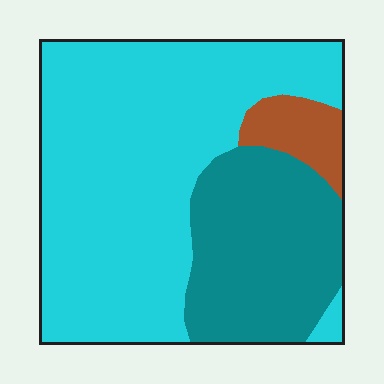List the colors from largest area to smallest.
From largest to smallest: cyan, teal, brown.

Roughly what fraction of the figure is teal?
Teal takes up between a sixth and a third of the figure.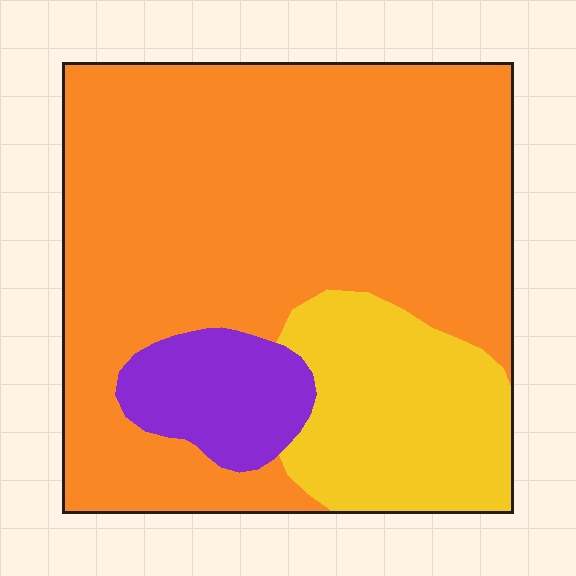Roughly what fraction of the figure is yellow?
Yellow covers around 20% of the figure.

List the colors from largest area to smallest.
From largest to smallest: orange, yellow, purple.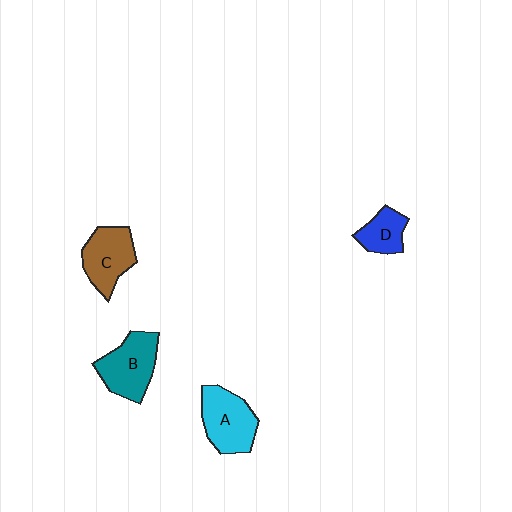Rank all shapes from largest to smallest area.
From largest to smallest: B (teal), A (cyan), C (brown), D (blue).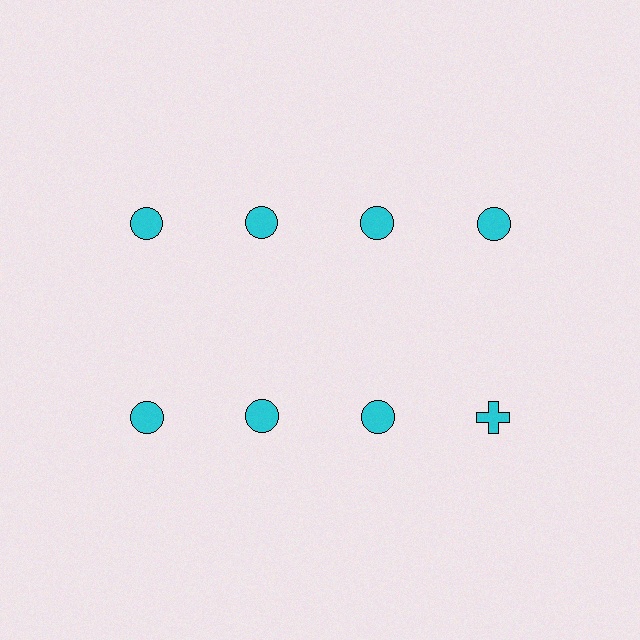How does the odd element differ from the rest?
It has a different shape: cross instead of circle.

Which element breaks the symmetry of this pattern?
The cyan cross in the second row, second from right column breaks the symmetry. All other shapes are cyan circles.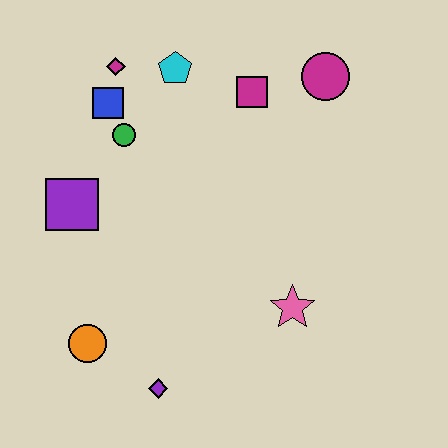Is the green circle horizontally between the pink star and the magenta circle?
No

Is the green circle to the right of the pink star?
No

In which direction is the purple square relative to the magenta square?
The purple square is to the left of the magenta square.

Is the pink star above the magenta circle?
No